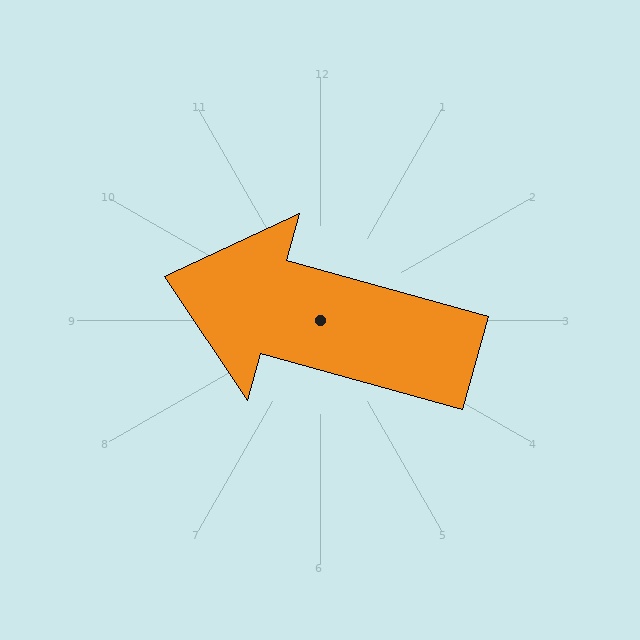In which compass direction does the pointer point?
West.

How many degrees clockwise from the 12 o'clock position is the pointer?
Approximately 285 degrees.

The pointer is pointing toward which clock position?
Roughly 10 o'clock.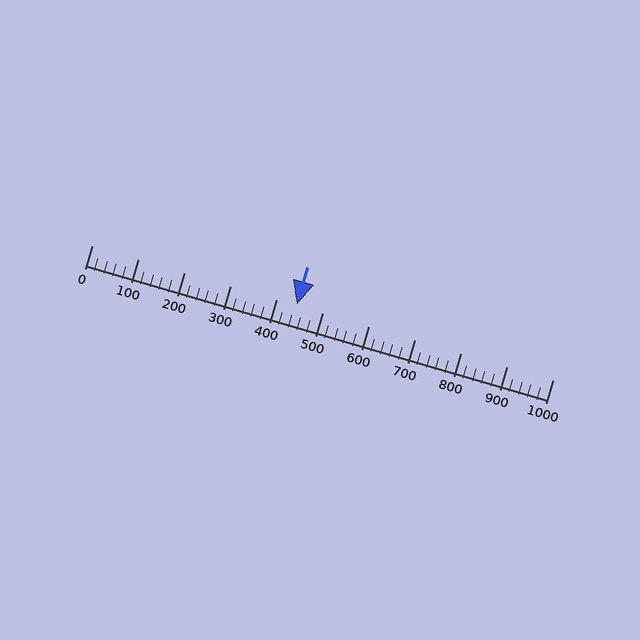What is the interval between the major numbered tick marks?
The major tick marks are spaced 100 units apart.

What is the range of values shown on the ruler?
The ruler shows values from 0 to 1000.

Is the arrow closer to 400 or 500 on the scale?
The arrow is closer to 400.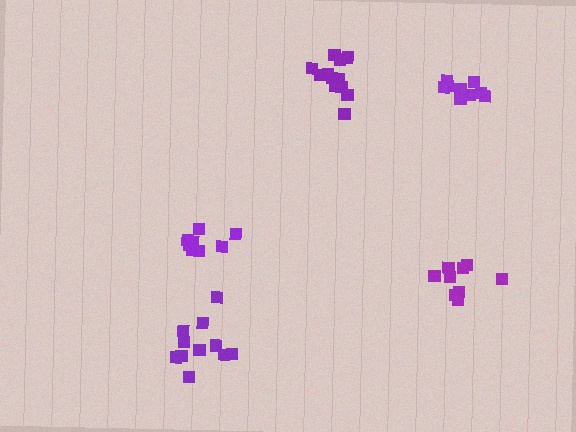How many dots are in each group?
Group 1: 9 dots, Group 2: 12 dots, Group 3: 11 dots, Group 4: 11 dots, Group 5: 9 dots (52 total).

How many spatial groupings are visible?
There are 5 spatial groupings.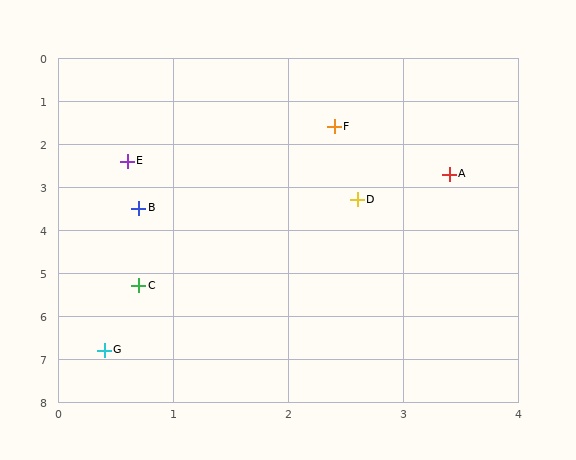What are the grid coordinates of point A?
Point A is at approximately (3.4, 2.7).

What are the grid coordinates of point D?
Point D is at approximately (2.6, 3.3).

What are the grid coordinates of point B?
Point B is at approximately (0.7, 3.5).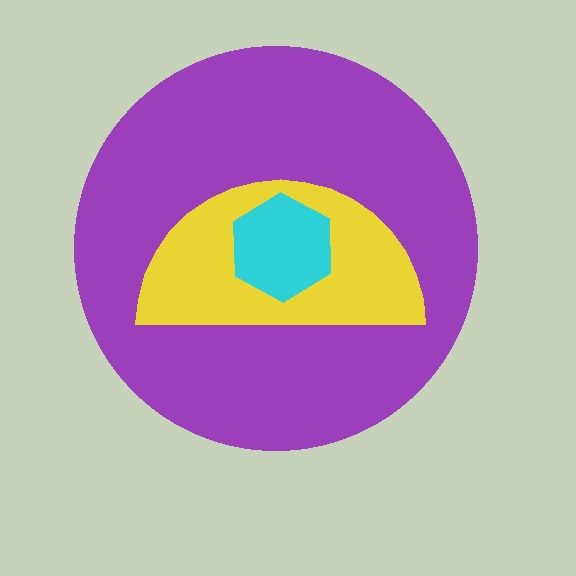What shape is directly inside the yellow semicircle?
The cyan hexagon.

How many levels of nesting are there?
3.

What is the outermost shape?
The purple circle.